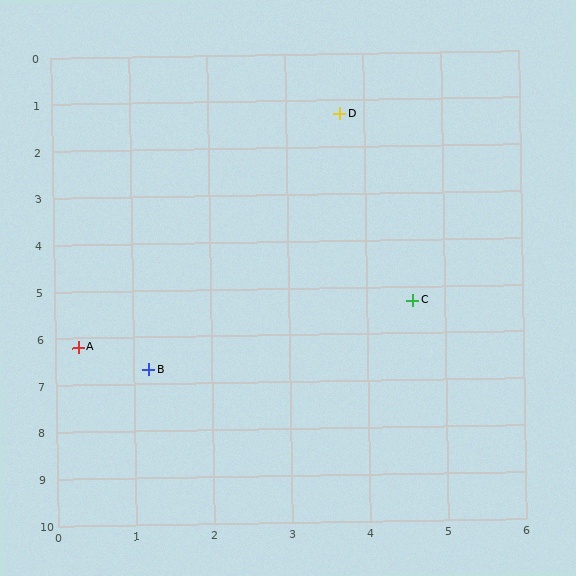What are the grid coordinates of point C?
Point C is at approximately (4.6, 5.3).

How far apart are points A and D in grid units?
Points A and D are about 6.0 grid units apart.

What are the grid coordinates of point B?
Point B is at approximately (1.2, 6.7).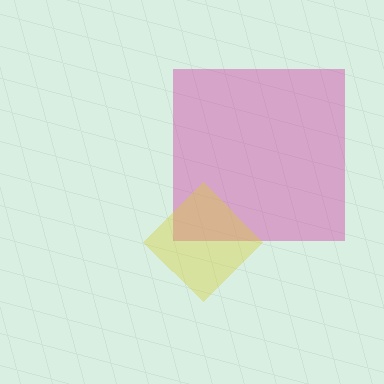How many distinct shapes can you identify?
There are 2 distinct shapes: a magenta square, a yellow diamond.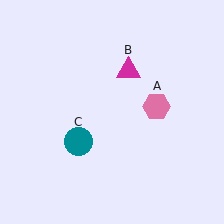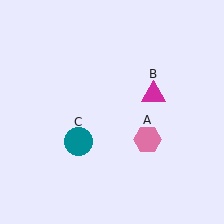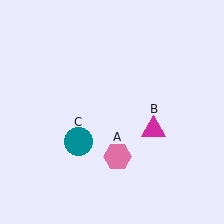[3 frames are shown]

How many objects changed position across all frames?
2 objects changed position: pink hexagon (object A), magenta triangle (object B).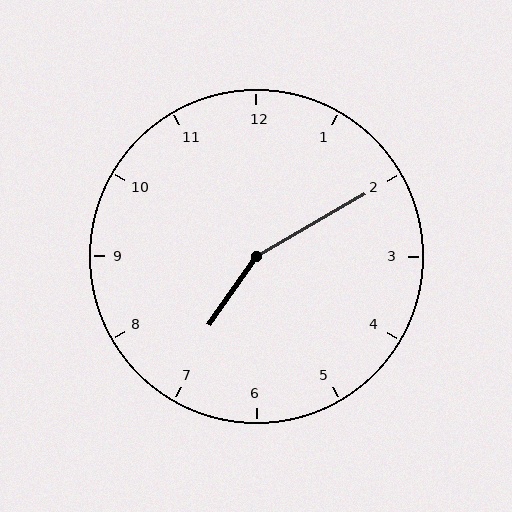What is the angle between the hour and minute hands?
Approximately 155 degrees.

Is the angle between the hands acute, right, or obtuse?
It is obtuse.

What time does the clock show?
7:10.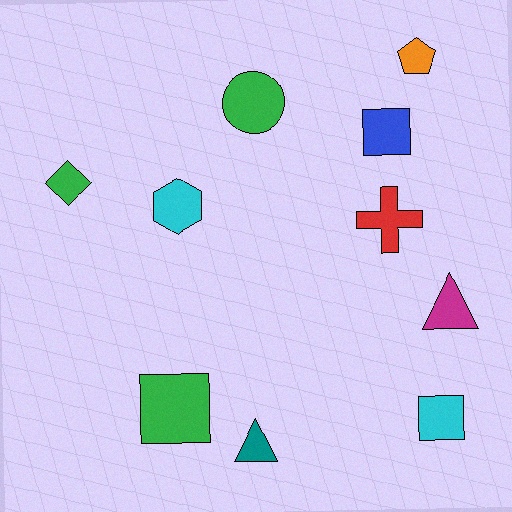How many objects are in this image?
There are 10 objects.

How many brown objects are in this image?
There are no brown objects.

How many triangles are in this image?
There are 2 triangles.